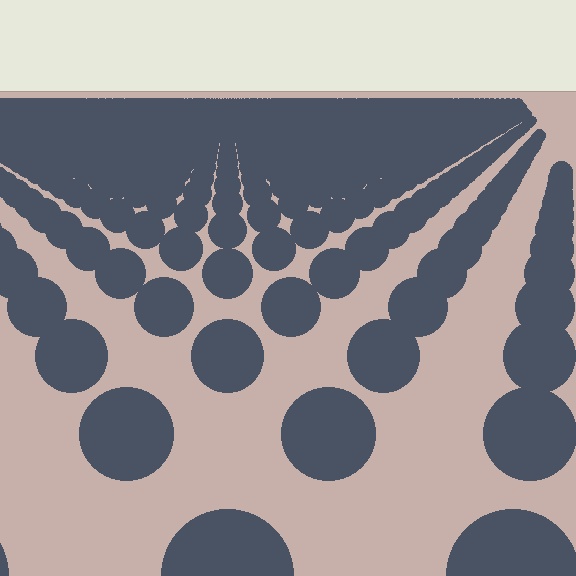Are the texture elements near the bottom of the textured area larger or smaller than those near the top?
Larger. Near the bottom, elements are closer to the viewer and appear at a bigger on-screen size.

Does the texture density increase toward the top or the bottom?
Density increases toward the top.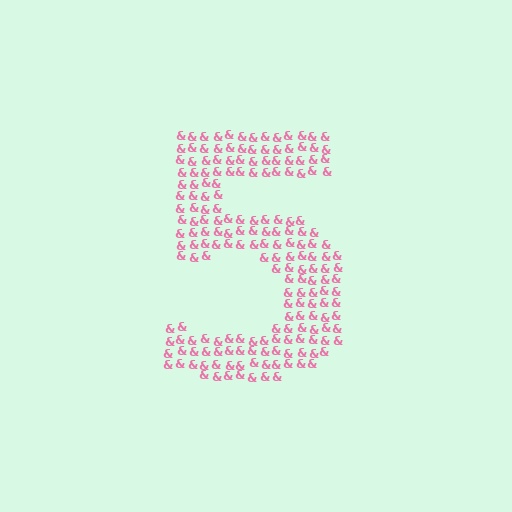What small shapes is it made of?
It is made of small ampersands.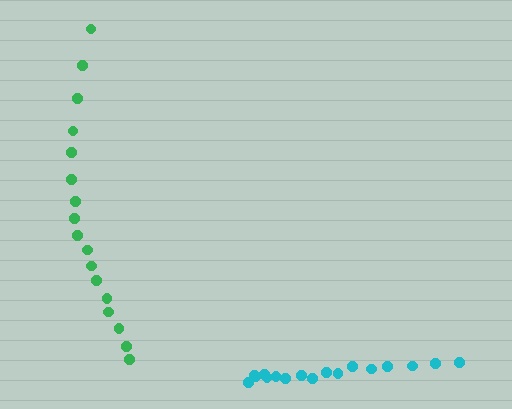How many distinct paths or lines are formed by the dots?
There are 2 distinct paths.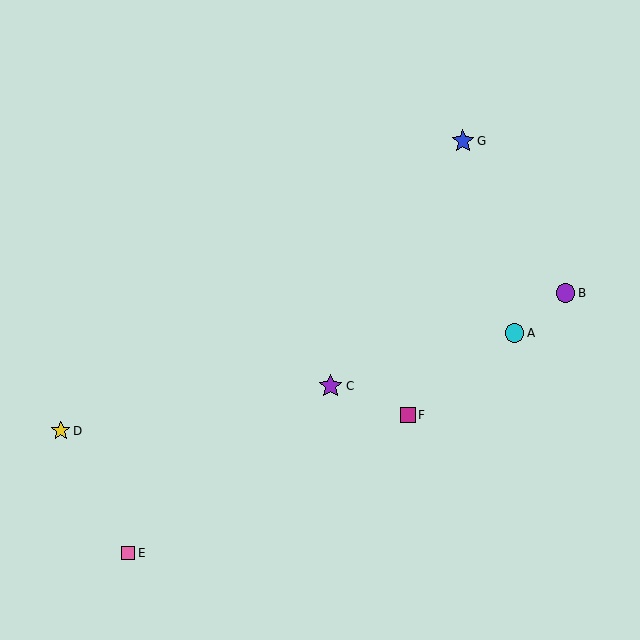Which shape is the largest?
The purple star (labeled C) is the largest.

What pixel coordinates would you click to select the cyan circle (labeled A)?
Click at (515, 333) to select the cyan circle A.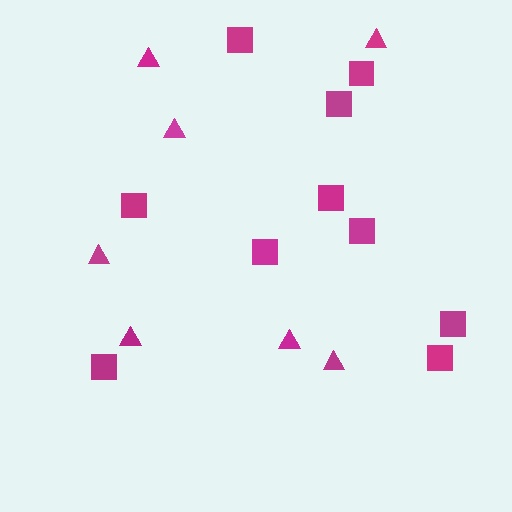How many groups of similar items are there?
There are 2 groups: one group of squares (10) and one group of triangles (7).